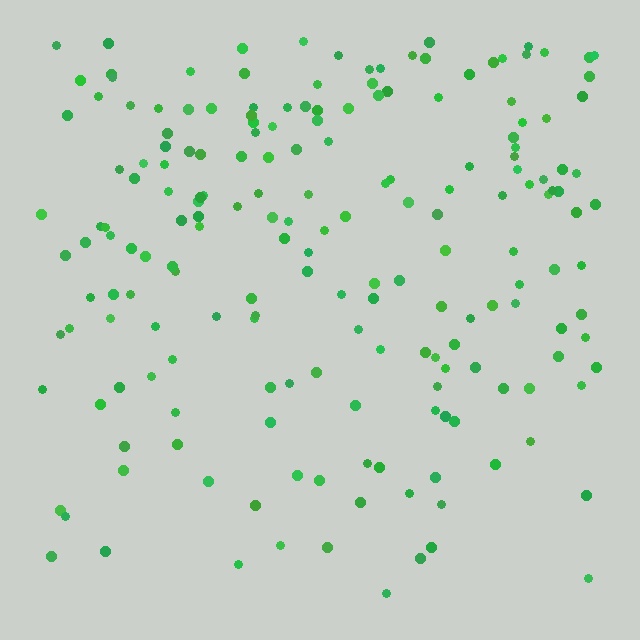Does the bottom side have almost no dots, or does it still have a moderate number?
Still a moderate number, just noticeably fewer than the top.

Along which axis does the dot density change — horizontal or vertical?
Vertical.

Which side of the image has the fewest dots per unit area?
The bottom.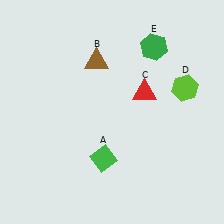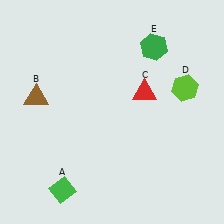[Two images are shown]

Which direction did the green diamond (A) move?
The green diamond (A) moved left.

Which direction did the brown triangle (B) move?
The brown triangle (B) moved left.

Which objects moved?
The objects that moved are: the green diamond (A), the brown triangle (B).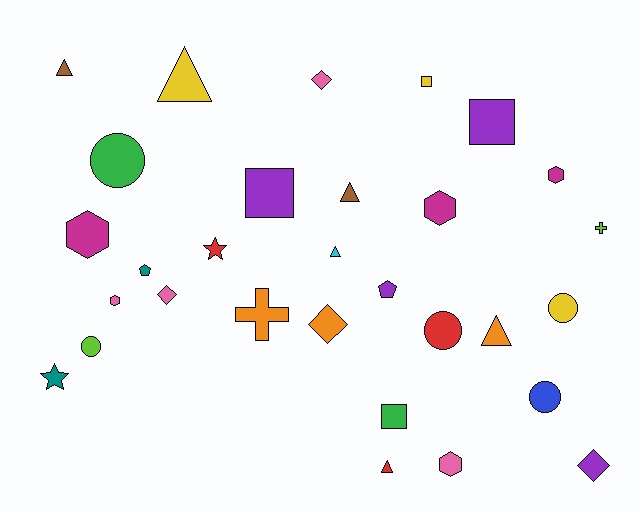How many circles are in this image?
There are 5 circles.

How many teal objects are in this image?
There are 2 teal objects.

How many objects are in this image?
There are 30 objects.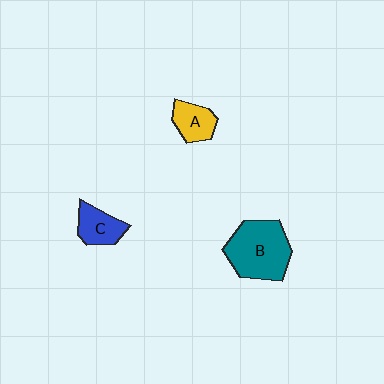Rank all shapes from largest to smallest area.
From largest to smallest: B (teal), C (blue), A (yellow).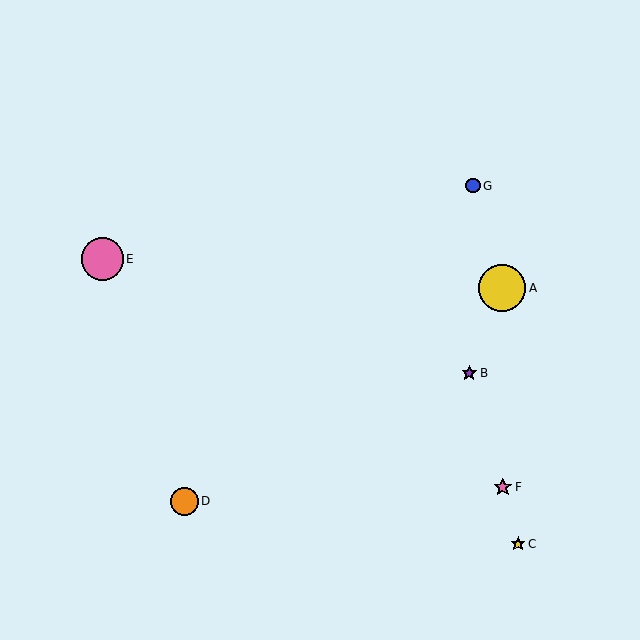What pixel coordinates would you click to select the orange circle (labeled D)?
Click at (184, 501) to select the orange circle D.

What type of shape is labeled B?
Shape B is a purple star.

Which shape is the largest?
The yellow circle (labeled A) is the largest.